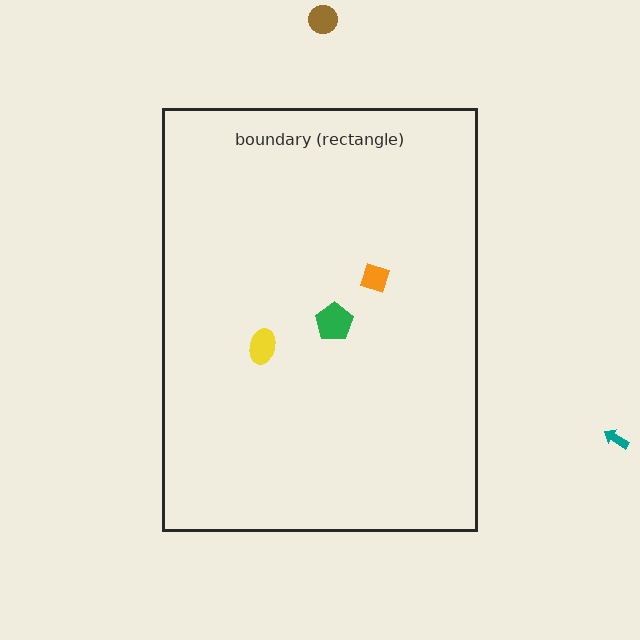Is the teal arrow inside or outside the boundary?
Outside.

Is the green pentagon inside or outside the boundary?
Inside.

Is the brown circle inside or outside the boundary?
Outside.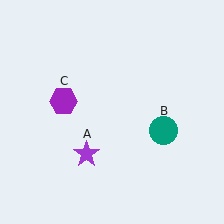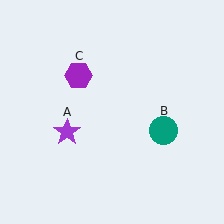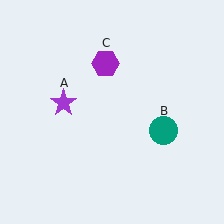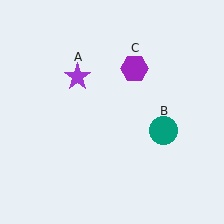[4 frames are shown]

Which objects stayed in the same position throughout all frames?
Teal circle (object B) remained stationary.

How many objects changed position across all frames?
2 objects changed position: purple star (object A), purple hexagon (object C).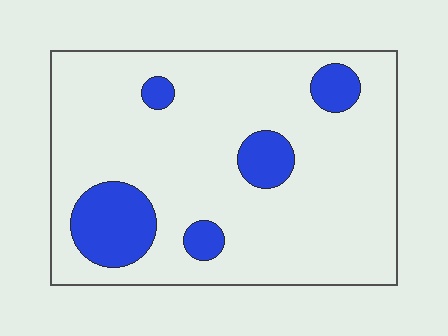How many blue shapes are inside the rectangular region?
5.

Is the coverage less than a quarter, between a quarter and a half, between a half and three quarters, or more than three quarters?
Less than a quarter.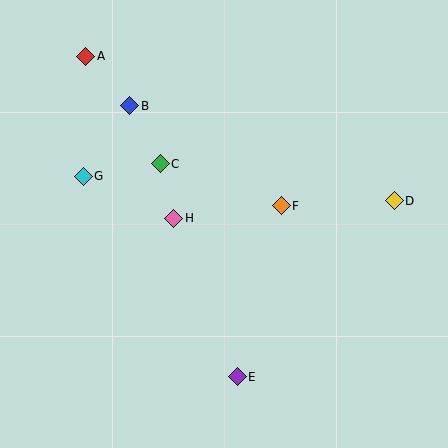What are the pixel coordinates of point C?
Point C is at (160, 164).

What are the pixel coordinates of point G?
Point G is at (83, 176).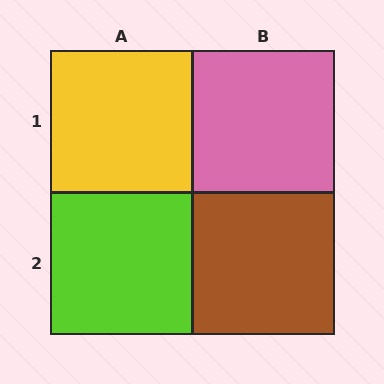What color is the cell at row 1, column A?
Yellow.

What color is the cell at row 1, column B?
Pink.